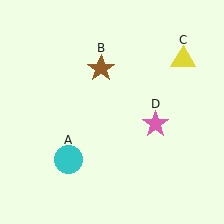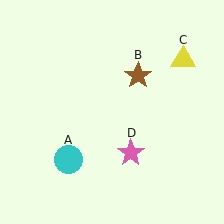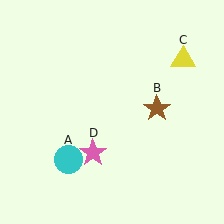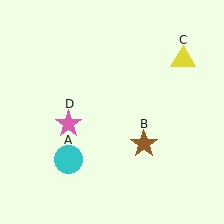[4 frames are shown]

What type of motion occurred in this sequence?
The brown star (object B), pink star (object D) rotated clockwise around the center of the scene.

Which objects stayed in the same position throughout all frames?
Cyan circle (object A) and yellow triangle (object C) remained stationary.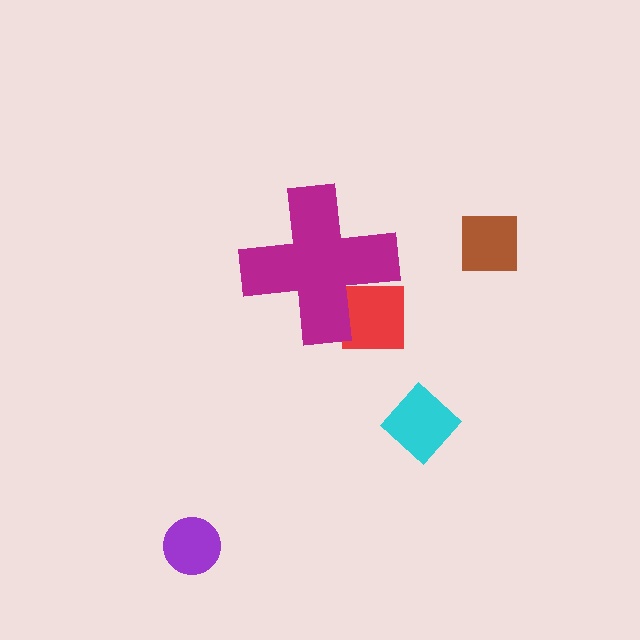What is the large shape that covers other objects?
A magenta cross.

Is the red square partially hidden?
Yes, the red square is partially hidden behind the magenta cross.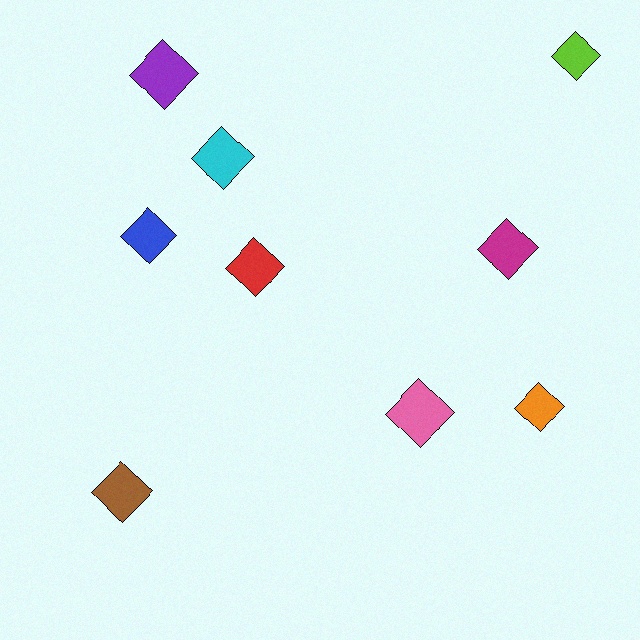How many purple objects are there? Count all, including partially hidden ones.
There is 1 purple object.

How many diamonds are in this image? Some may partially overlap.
There are 9 diamonds.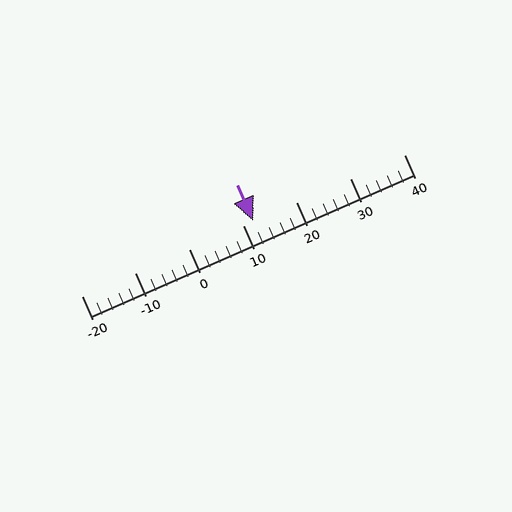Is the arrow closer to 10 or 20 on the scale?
The arrow is closer to 10.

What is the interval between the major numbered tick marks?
The major tick marks are spaced 10 units apart.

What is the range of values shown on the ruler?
The ruler shows values from -20 to 40.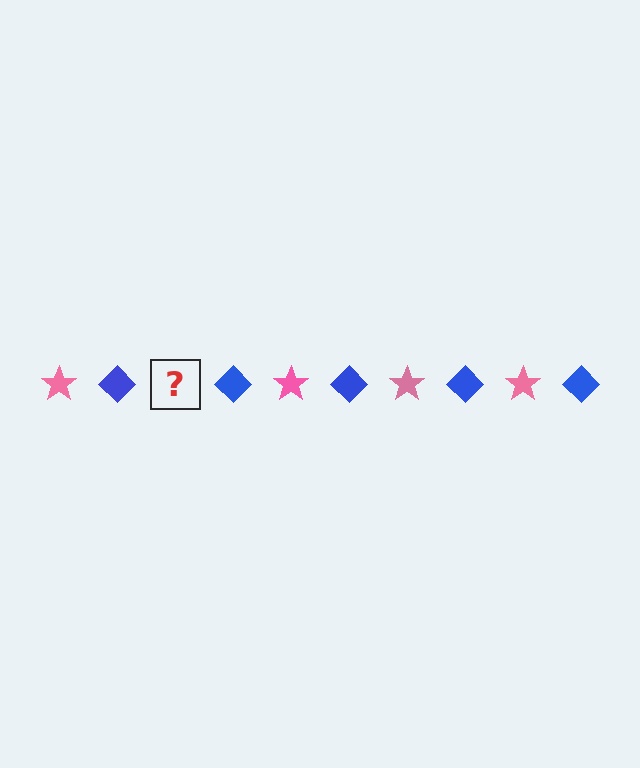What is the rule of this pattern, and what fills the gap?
The rule is that the pattern alternates between pink star and blue diamond. The gap should be filled with a pink star.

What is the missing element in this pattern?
The missing element is a pink star.